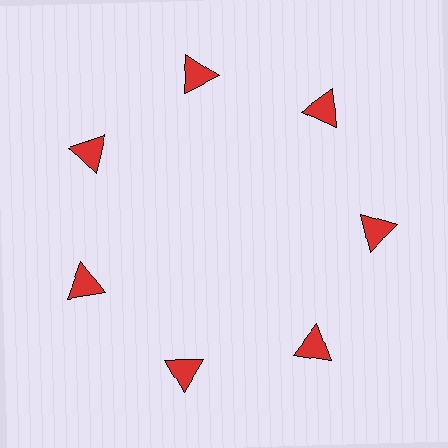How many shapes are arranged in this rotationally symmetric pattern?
There are 7 shapes, arranged in 7 groups of 1.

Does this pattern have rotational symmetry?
Yes, this pattern has 7-fold rotational symmetry. It looks the same after rotating 51 degrees around the center.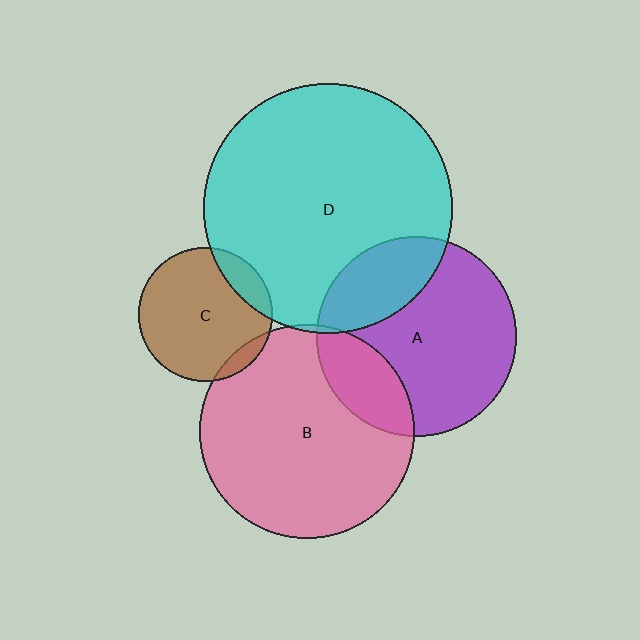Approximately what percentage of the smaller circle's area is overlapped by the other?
Approximately 5%.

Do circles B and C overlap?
Yes.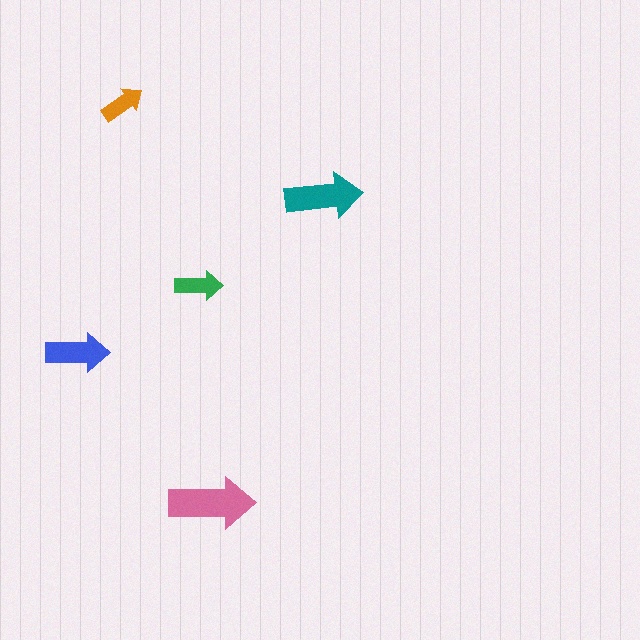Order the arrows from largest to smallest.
the pink one, the teal one, the blue one, the green one, the orange one.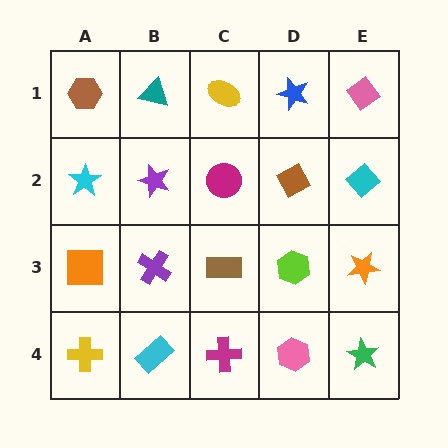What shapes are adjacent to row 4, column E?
An orange star (row 3, column E), a pink hexagon (row 4, column D).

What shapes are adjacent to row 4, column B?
A purple cross (row 3, column B), a yellow cross (row 4, column A), a magenta cross (row 4, column C).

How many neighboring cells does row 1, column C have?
3.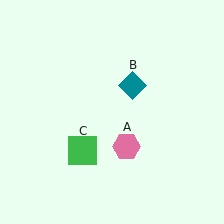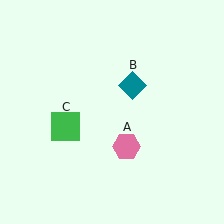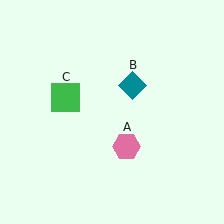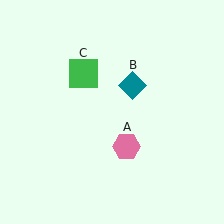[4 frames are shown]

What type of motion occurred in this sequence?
The green square (object C) rotated clockwise around the center of the scene.